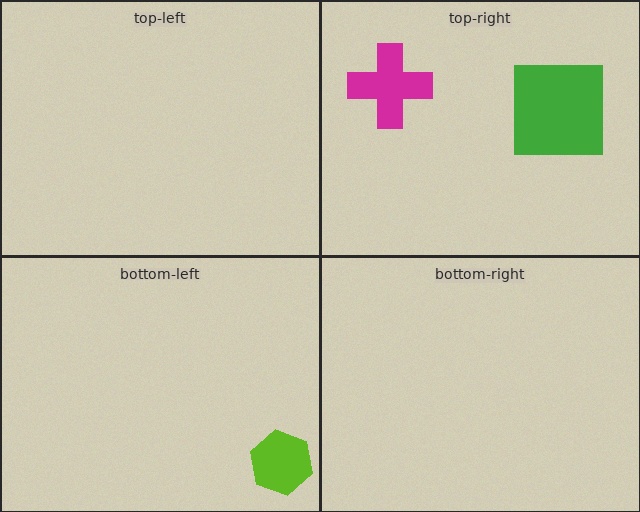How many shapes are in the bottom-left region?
1.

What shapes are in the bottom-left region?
The lime hexagon.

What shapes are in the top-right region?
The green square, the magenta cross.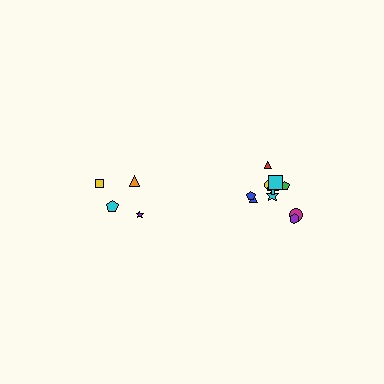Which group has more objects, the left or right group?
The right group.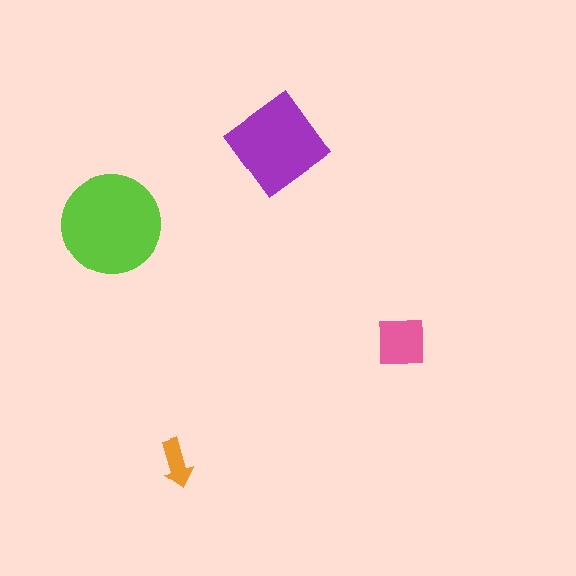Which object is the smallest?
The orange arrow.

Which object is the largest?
The lime circle.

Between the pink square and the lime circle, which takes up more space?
The lime circle.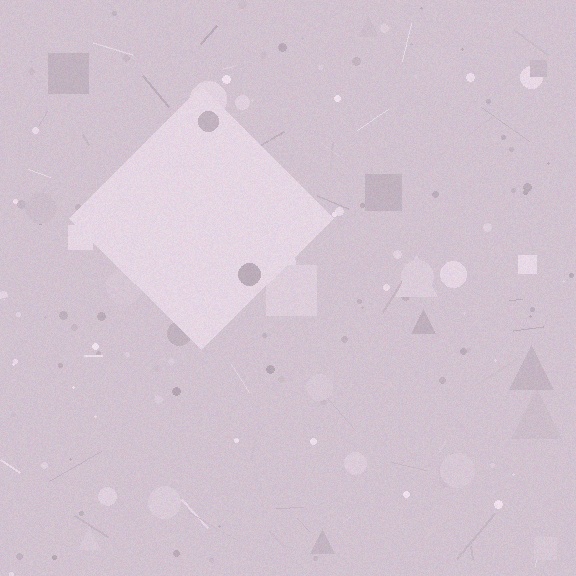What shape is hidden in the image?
A diamond is hidden in the image.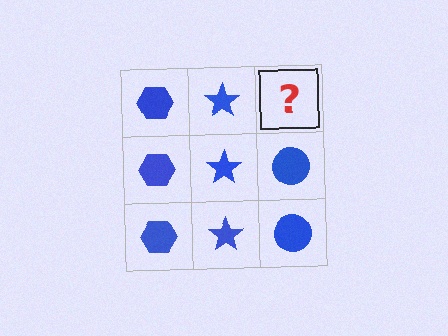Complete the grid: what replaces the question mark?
The question mark should be replaced with a blue circle.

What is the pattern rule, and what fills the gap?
The rule is that each column has a consistent shape. The gap should be filled with a blue circle.